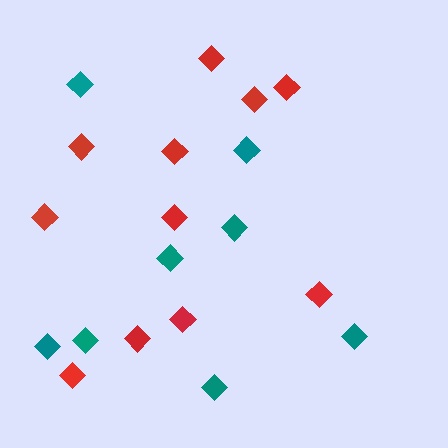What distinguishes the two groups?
There are 2 groups: one group of teal diamonds (8) and one group of red diamonds (11).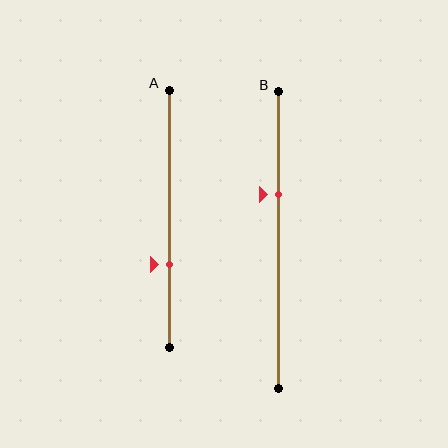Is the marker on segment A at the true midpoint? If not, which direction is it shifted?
No, the marker on segment A is shifted downward by about 18% of the segment length.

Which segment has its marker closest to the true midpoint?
Segment B has its marker closest to the true midpoint.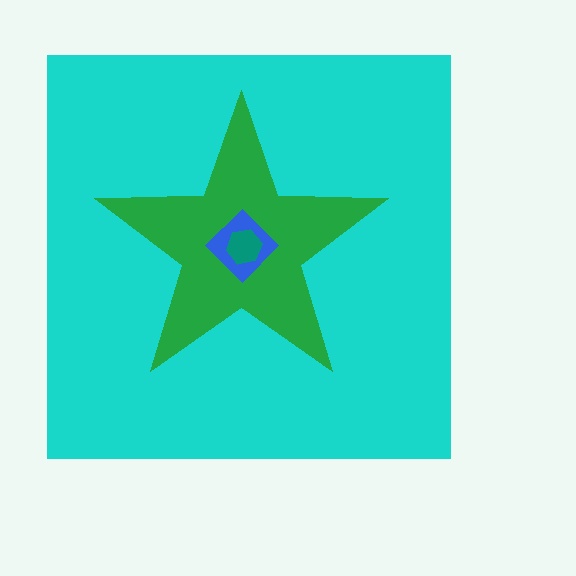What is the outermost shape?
The cyan square.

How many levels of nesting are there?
4.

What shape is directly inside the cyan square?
The green star.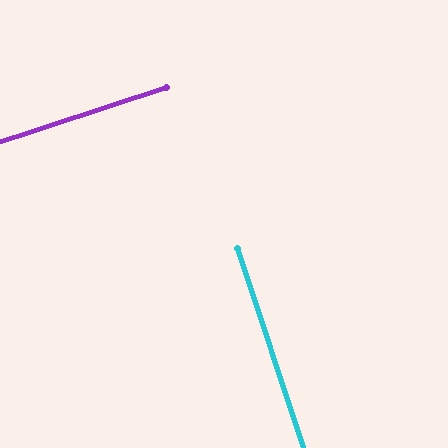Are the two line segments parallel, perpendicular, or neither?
Perpendicular — they meet at approximately 90°.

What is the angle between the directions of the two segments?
Approximately 90 degrees.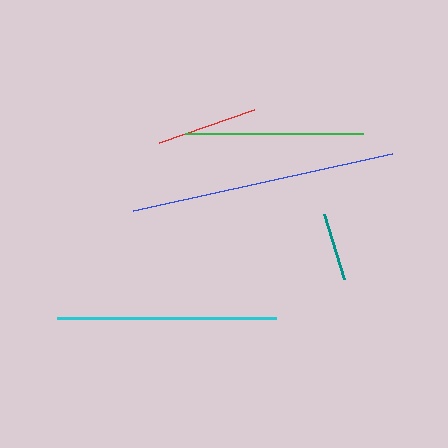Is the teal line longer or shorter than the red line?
The red line is longer than the teal line.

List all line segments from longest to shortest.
From longest to shortest: blue, cyan, green, red, teal.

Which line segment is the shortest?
The teal line is the shortest at approximately 68 pixels.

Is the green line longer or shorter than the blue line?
The blue line is longer than the green line.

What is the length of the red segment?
The red segment is approximately 101 pixels long.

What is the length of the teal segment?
The teal segment is approximately 68 pixels long.